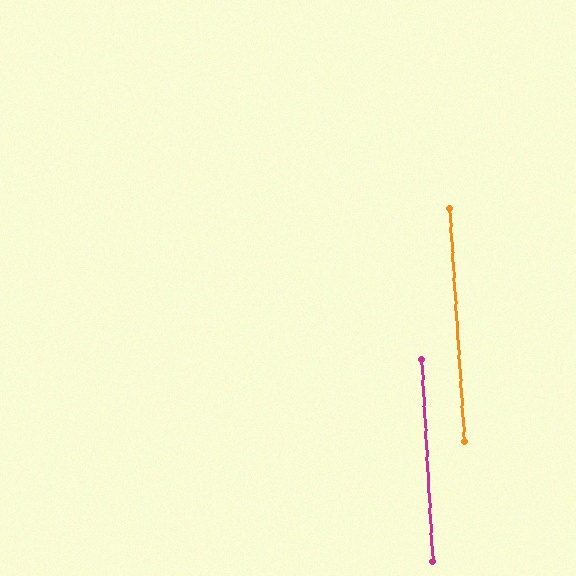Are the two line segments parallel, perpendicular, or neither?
Parallel — their directions differ by only 0.3°.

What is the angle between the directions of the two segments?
Approximately 0 degrees.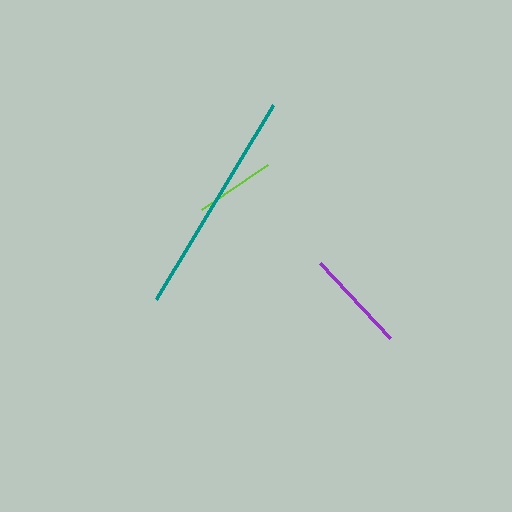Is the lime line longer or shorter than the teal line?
The teal line is longer than the lime line.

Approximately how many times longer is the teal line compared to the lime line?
The teal line is approximately 2.8 times the length of the lime line.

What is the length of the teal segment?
The teal segment is approximately 227 pixels long.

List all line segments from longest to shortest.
From longest to shortest: teal, purple, lime.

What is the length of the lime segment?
The lime segment is approximately 80 pixels long.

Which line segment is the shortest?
The lime line is the shortest at approximately 80 pixels.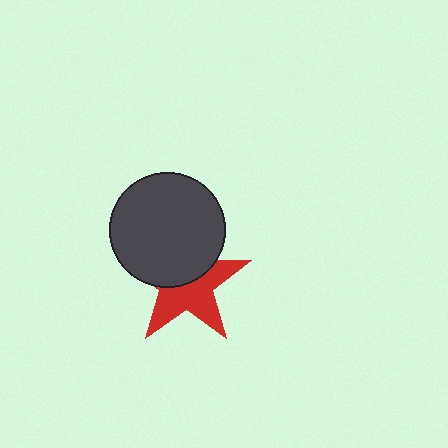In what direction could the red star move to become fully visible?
The red star could move down. That would shift it out from behind the dark gray circle entirely.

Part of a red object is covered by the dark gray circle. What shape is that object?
It is a star.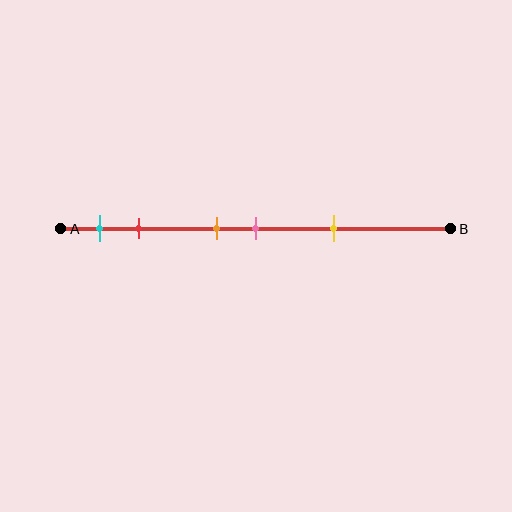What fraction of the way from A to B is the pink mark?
The pink mark is approximately 50% (0.5) of the way from A to B.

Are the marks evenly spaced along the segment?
No, the marks are not evenly spaced.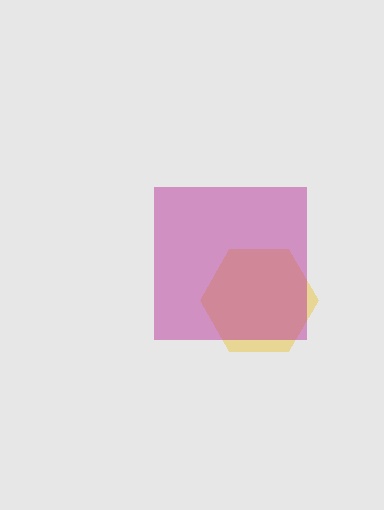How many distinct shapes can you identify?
There are 2 distinct shapes: a yellow hexagon, a magenta square.